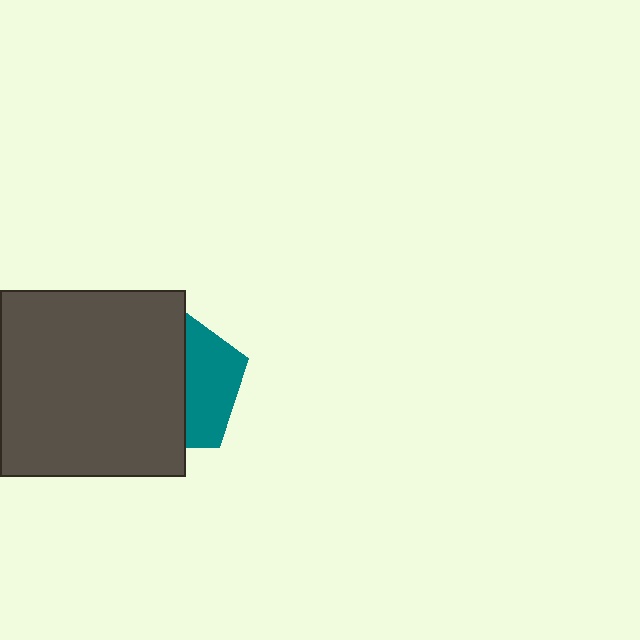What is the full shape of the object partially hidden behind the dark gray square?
The partially hidden object is a teal pentagon.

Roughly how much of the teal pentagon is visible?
A small part of it is visible (roughly 39%).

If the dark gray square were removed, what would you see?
You would see the complete teal pentagon.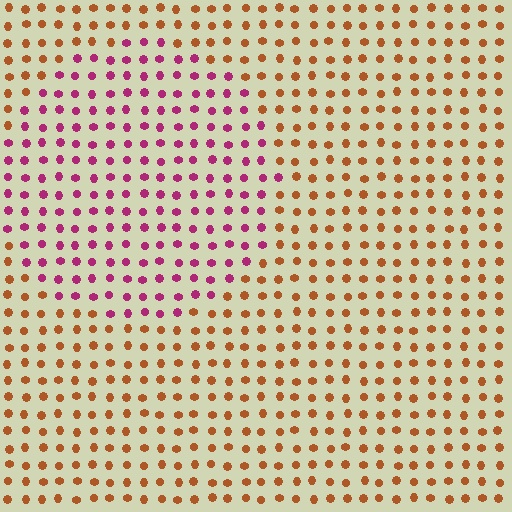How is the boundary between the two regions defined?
The boundary is defined purely by a slight shift in hue (about 57 degrees). Spacing, size, and orientation are identical on both sides.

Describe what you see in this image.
The image is filled with small brown elements in a uniform arrangement. A circle-shaped region is visible where the elements are tinted to a slightly different hue, forming a subtle color boundary.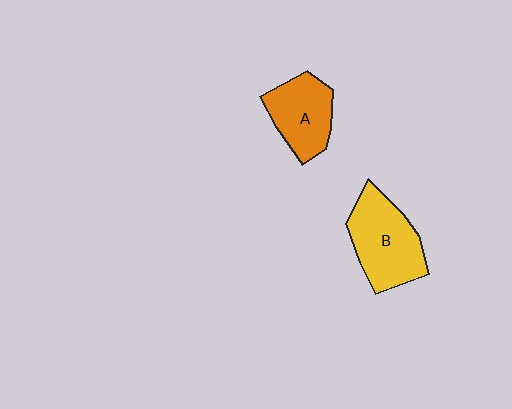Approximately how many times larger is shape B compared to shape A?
Approximately 1.3 times.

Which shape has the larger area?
Shape B (yellow).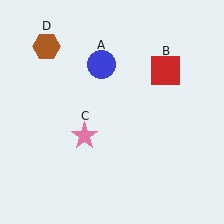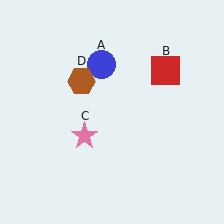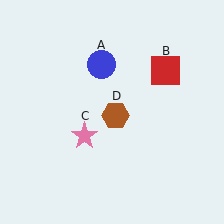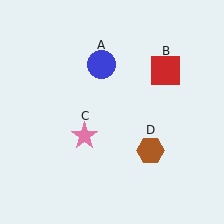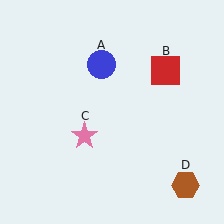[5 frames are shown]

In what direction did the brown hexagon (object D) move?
The brown hexagon (object D) moved down and to the right.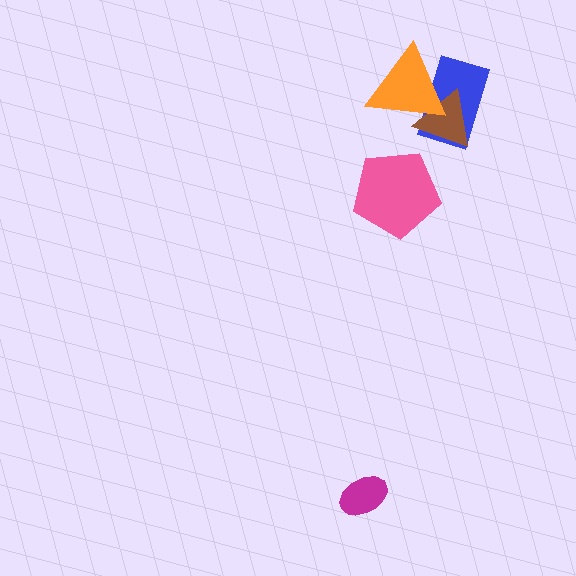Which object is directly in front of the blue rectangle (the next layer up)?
The brown triangle is directly in front of the blue rectangle.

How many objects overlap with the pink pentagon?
0 objects overlap with the pink pentagon.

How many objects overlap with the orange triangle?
2 objects overlap with the orange triangle.